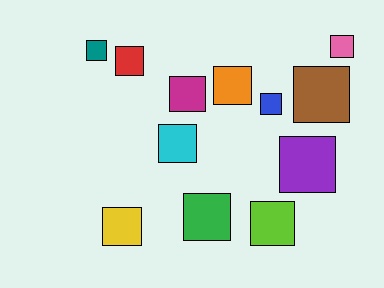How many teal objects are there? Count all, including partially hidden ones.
There is 1 teal object.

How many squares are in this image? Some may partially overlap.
There are 12 squares.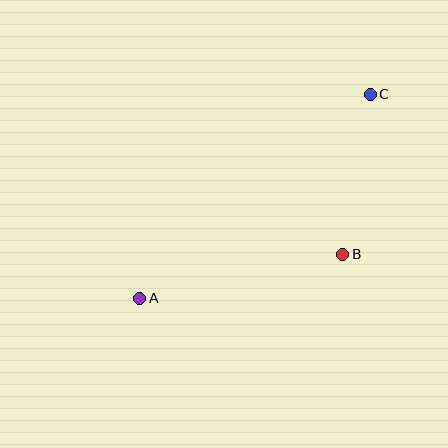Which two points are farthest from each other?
Points A and C are farthest from each other.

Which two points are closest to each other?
Points B and C are closest to each other.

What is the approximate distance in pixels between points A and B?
The distance between A and B is approximately 207 pixels.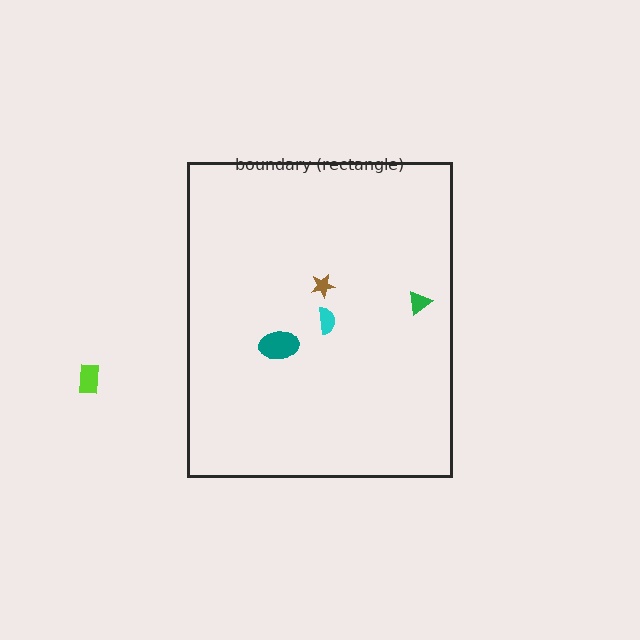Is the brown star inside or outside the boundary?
Inside.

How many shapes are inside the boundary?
4 inside, 1 outside.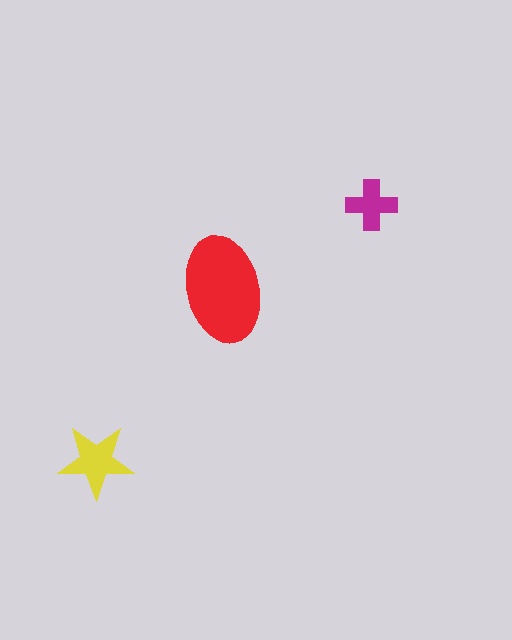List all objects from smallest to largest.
The magenta cross, the yellow star, the red ellipse.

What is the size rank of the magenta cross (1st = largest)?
3rd.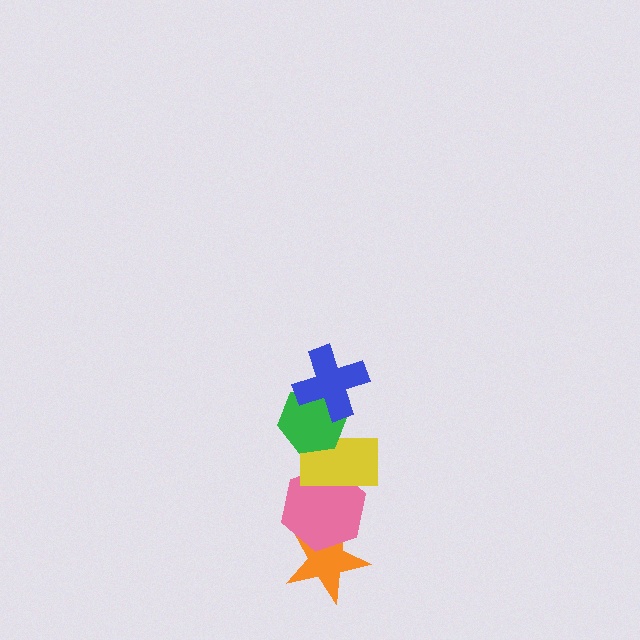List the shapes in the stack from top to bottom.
From top to bottom: the blue cross, the green hexagon, the yellow rectangle, the pink hexagon, the orange star.